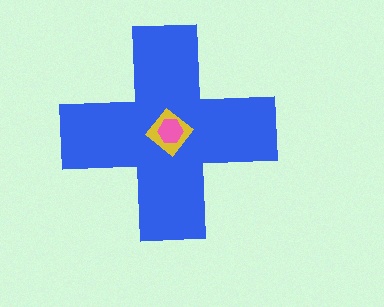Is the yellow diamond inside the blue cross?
Yes.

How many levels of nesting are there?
3.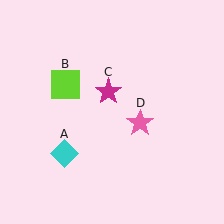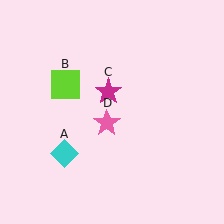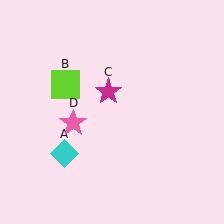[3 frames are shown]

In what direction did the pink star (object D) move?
The pink star (object D) moved left.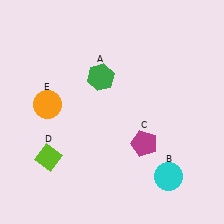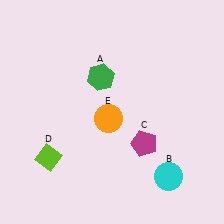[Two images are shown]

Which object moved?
The orange circle (E) moved right.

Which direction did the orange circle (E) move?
The orange circle (E) moved right.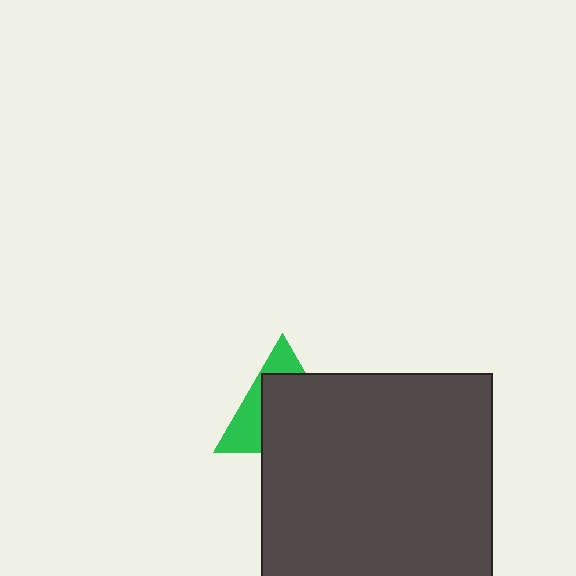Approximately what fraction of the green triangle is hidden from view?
Roughly 64% of the green triangle is hidden behind the dark gray square.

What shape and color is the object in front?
The object in front is a dark gray square.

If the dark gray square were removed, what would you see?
You would see the complete green triangle.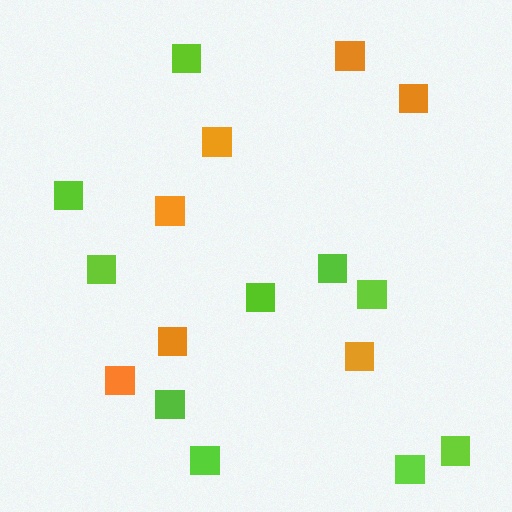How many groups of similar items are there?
There are 2 groups: one group of lime squares (10) and one group of orange squares (7).